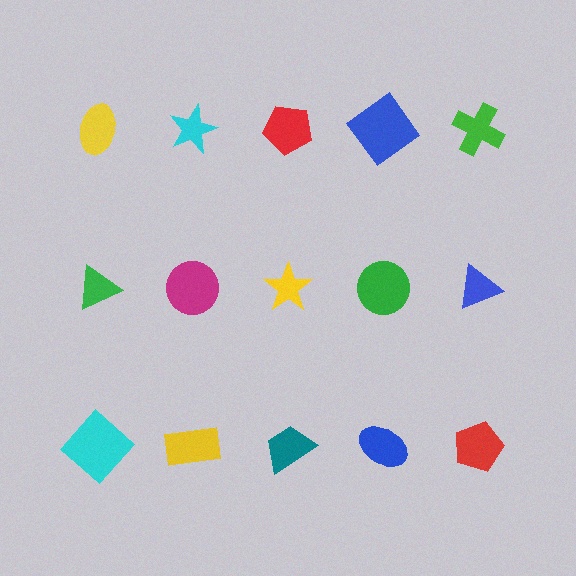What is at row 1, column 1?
A yellow ellipse.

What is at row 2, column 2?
A magenta circle.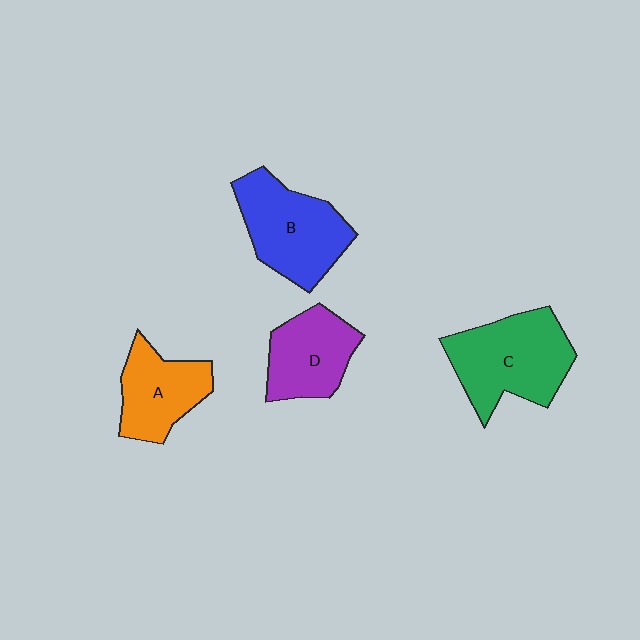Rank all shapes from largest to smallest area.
From largest to smallest: C (green), B (blue), D (purple), A (orange).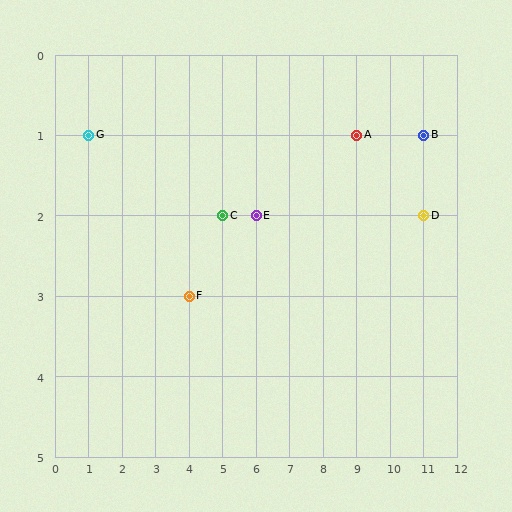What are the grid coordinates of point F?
Point F is at grid coordinates (4, 3).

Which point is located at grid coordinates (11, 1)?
Point B is at (11, 1).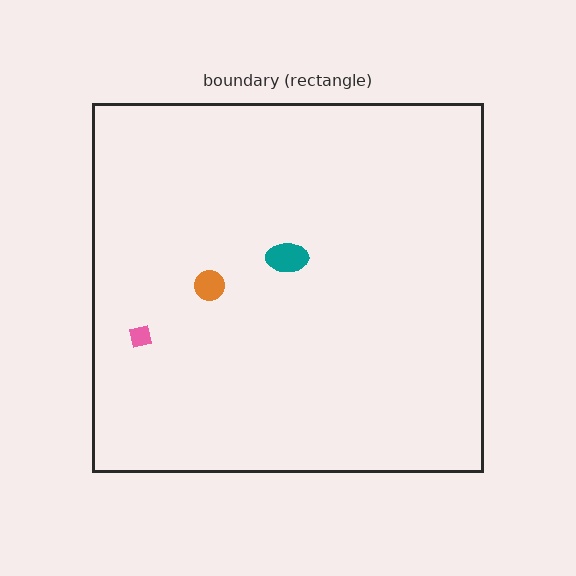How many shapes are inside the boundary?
3 inside, 0 outside.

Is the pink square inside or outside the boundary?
Inside.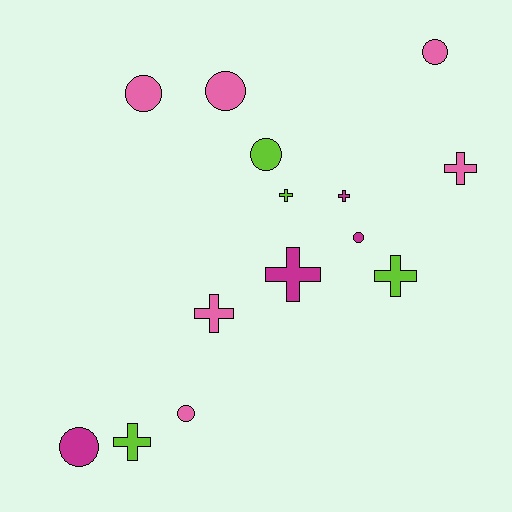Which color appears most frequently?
Pink, with 6 objects.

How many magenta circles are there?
There are 2 magenta circles.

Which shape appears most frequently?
Cross, with 7 objects.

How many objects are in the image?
There are 14 objects.